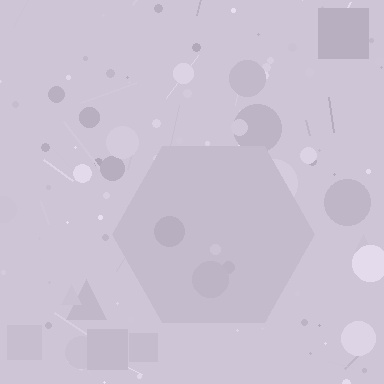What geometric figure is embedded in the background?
A hexagon is embedded in the background.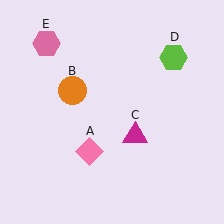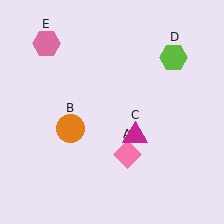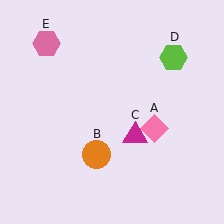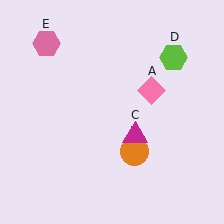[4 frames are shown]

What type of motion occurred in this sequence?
The pink diamond (object A), orange circle (object B) rotated counterclockwise around the center of the scene.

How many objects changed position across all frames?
2 objects changed position: pink diamond (object A), orange circle (object B).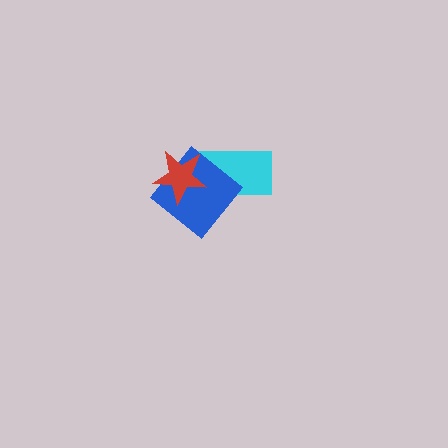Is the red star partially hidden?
No, no other shape covers it.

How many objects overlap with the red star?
2 objects overlap with the red star.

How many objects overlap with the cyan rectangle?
2 objects overlap with the cyan rectangle.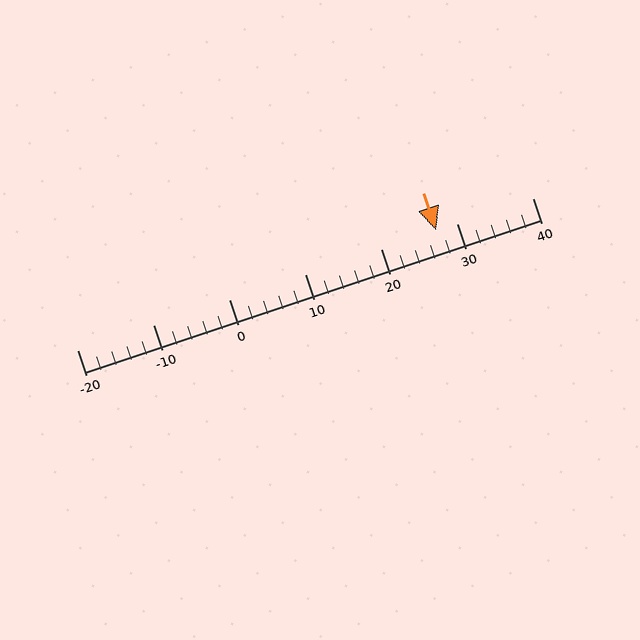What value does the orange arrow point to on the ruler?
The orange arrow points to approximately 27.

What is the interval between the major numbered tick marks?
The major tick marks are spaced 10 units apart.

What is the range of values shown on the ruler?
The ruler shows values from -20 to 40.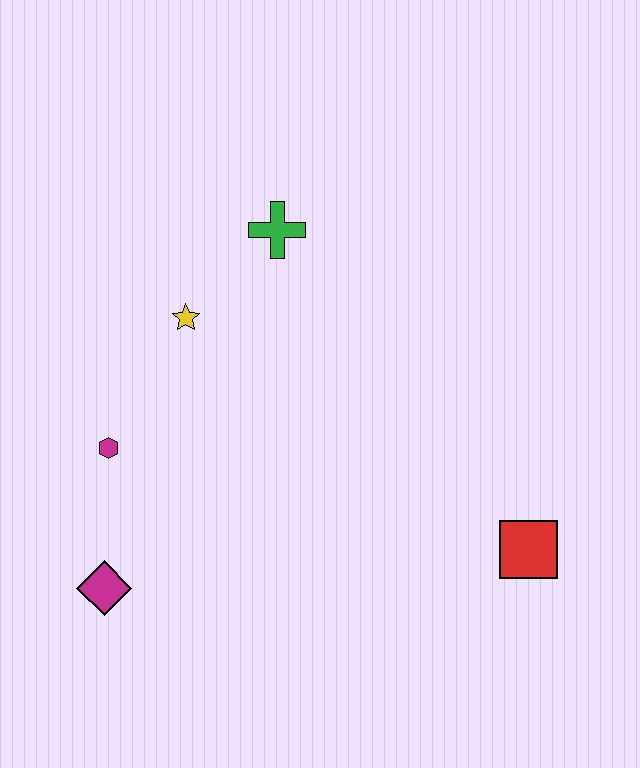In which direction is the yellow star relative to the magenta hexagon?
The yellow star is above the magenta hexagon.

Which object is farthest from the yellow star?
The red square is farthest from the yellow star.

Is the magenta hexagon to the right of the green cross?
No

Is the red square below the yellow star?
Yes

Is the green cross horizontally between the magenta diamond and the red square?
Yes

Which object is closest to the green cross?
The yellow star is closest to the green cross.